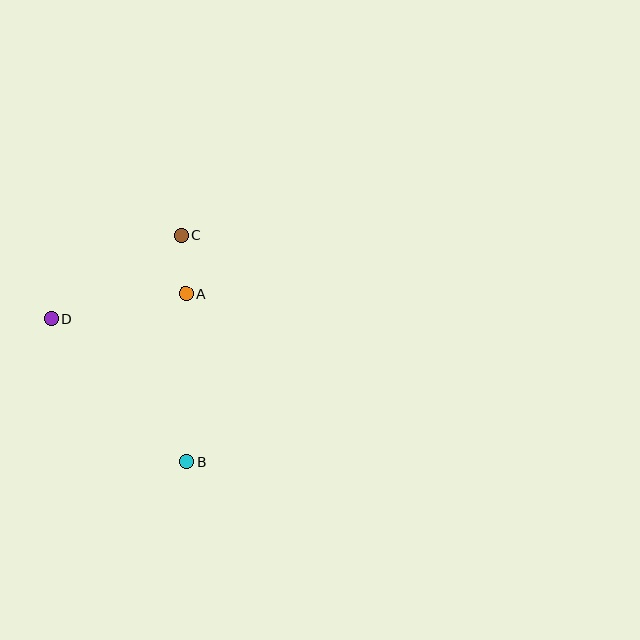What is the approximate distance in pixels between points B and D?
The distance between B and D is approximately 197 pixels.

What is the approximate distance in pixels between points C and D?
The distance between C and D is approximately 154 pixels.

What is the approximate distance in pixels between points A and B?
The distance between A and B is approximately 168 pixels.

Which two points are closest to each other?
Points A and C are closest to each other.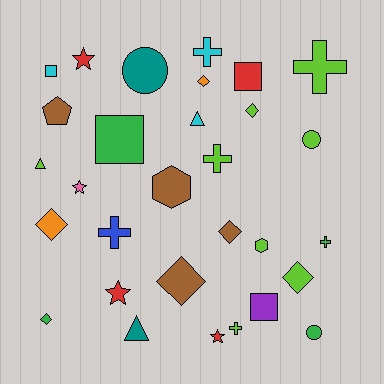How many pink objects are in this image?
There is 1 pink object.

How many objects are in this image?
There are 30 objects.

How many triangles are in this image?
There are 3 triangles.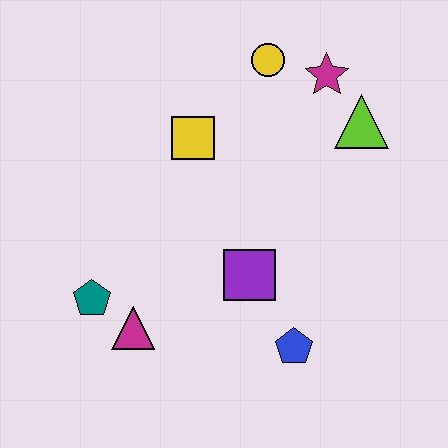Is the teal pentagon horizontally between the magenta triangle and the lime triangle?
No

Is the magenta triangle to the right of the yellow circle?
No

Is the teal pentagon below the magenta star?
Yes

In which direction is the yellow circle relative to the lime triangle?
The yellow circle is to the left of the lime triangle.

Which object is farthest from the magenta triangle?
The magenta star is farthest from the magenta triangle.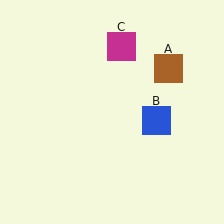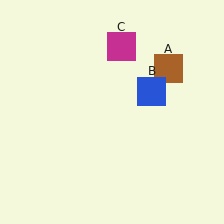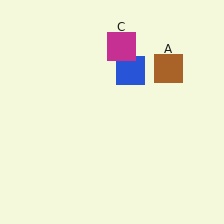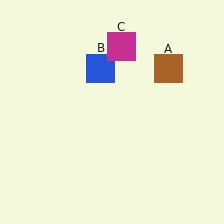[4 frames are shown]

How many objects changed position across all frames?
1 object changed position: blue square (object B).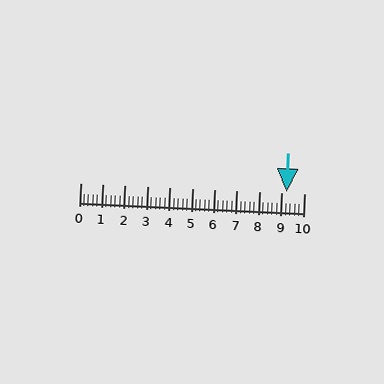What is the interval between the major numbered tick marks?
The major tick marks are spaced 1 units apart.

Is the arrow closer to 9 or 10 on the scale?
The arrow is closer to 9.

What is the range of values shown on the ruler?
The ruler shows values from 0 to 10.